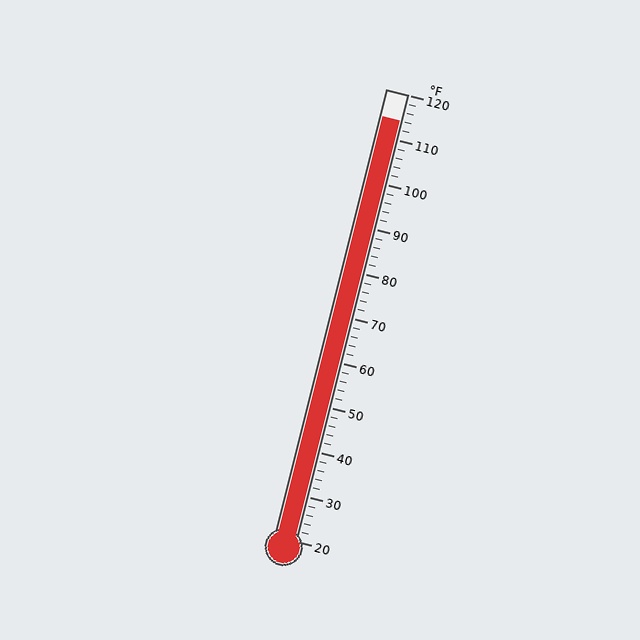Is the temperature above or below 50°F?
The temperature is above 50°F.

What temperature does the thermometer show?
The thermometer shows approximately 114°F.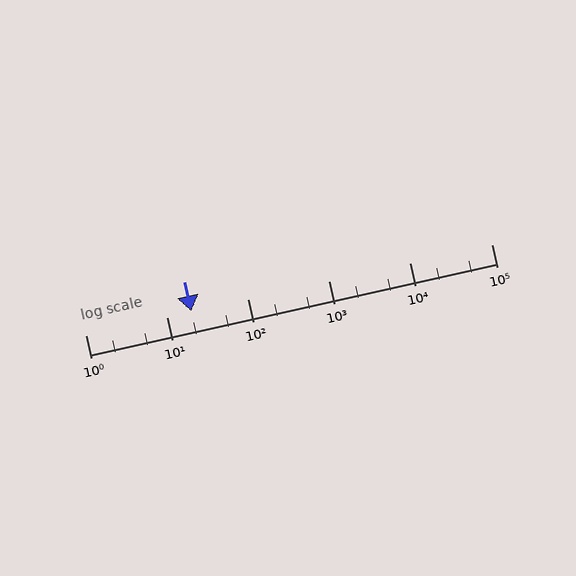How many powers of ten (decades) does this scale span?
The scale spans 5 decades, from 1 to 100000.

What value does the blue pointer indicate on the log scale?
The pointer indicates approximately 20.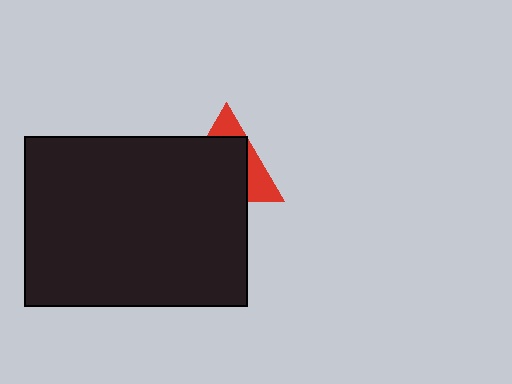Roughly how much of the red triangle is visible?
A small part of it is visible (roughly 32%).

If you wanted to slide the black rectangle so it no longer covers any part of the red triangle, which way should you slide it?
Slide it toward the lower-left — that is the most direct way to separate the two shapes.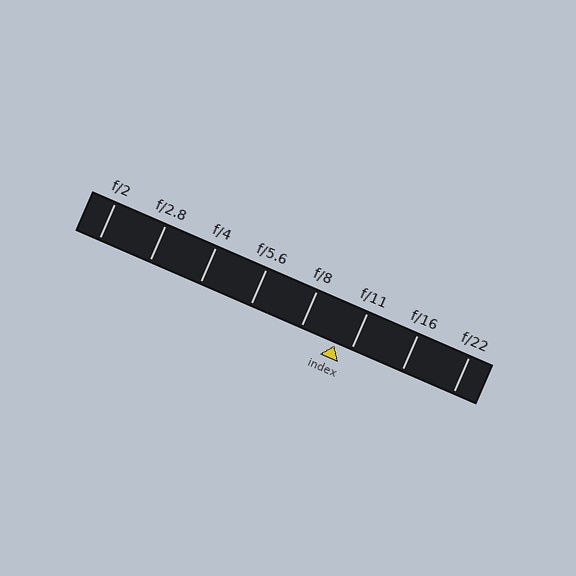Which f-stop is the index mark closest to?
The index mark is closest to f/11.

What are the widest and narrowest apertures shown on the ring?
The widest aperture shown is f/2 and the narrowest is f/22.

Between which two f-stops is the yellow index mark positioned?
The index mark is between f/8 and f/11.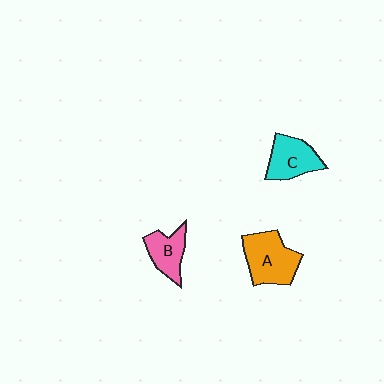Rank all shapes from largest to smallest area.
From largest to smallest: A (orange), C (cyan), B (pink).